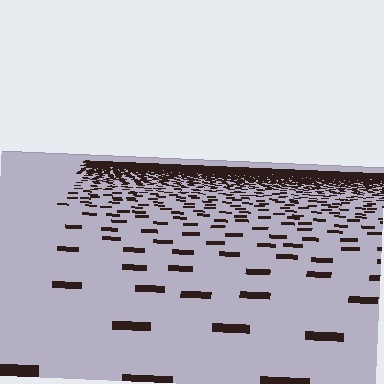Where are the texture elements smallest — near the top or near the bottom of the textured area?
Near the top.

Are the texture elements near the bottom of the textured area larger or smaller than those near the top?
Larger. Near the bottom, elements are closer to the viewer and appear at a bigger on-screen size.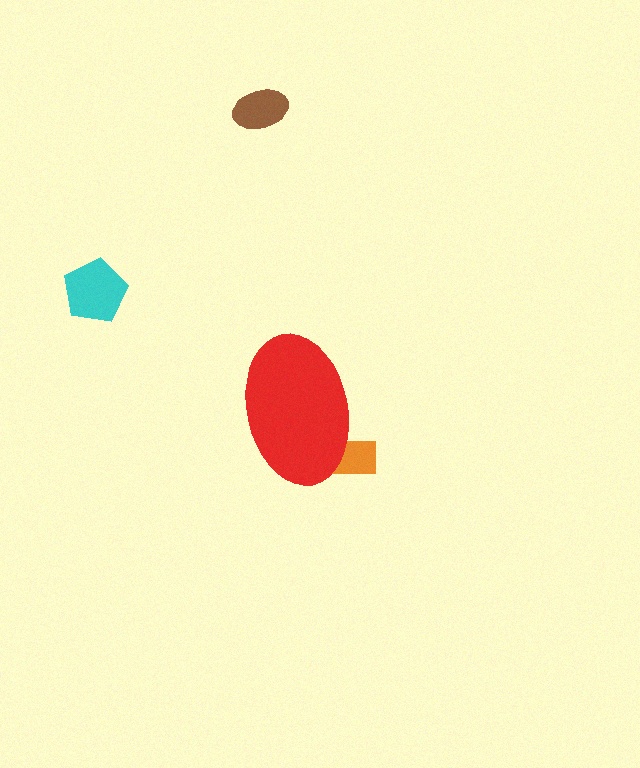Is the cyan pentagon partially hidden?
No, the cyan pentagon is fully visible.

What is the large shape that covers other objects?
A red ellipse.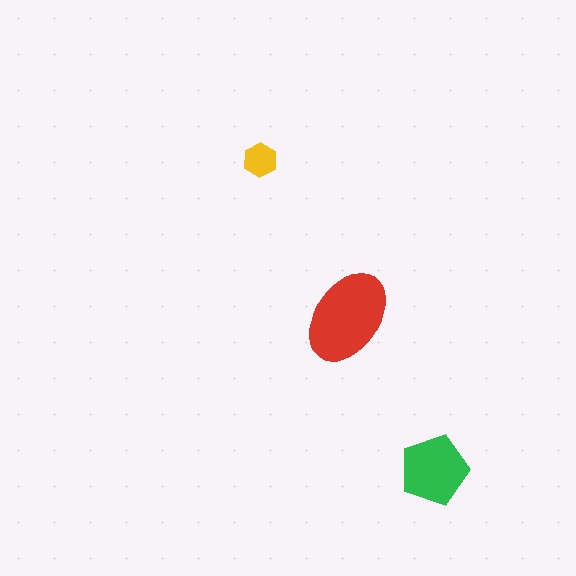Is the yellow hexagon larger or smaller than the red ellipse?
Smaller.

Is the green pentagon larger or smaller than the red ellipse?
Smaller.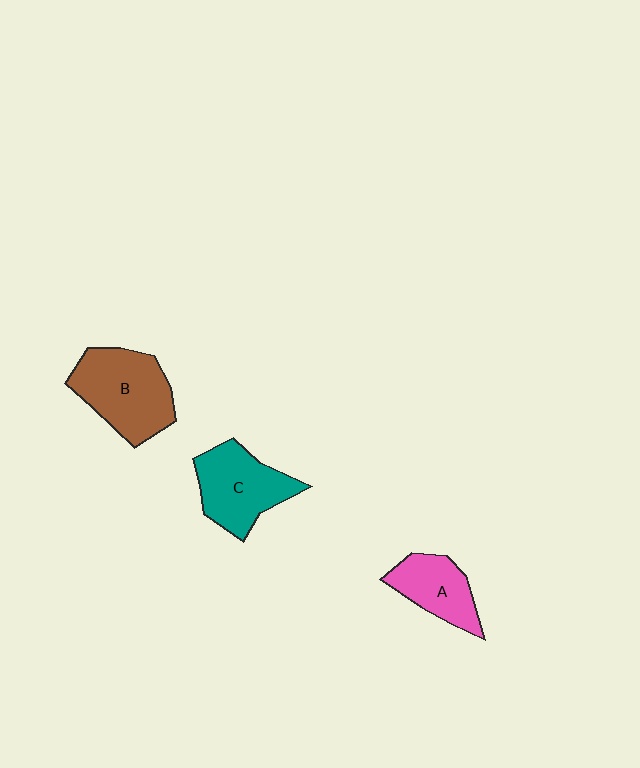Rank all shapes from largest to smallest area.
From largest to smallest: B (brown), C (teal), A (pink).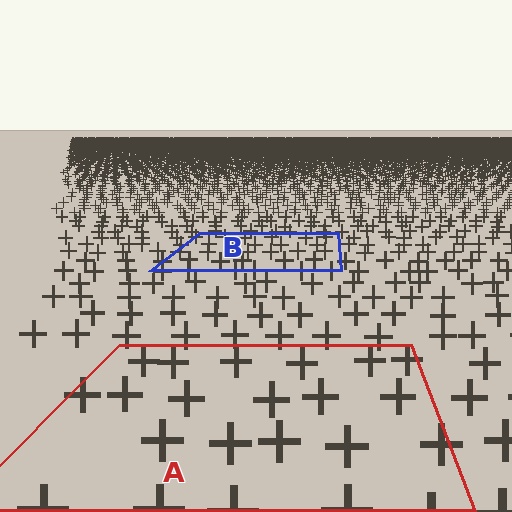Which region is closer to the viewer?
Region A is closer. The texture elements there are larger and more spread out.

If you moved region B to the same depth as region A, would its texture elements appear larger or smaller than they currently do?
They would appear larger. At a closer depth, the same texture elements are projected at a bigger on-screen size.